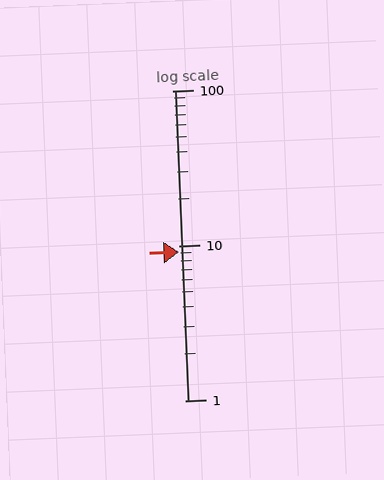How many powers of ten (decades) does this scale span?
The scale spans 2 decades, from 1 to 100.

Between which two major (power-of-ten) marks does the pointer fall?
The pointer is between 1 and 10.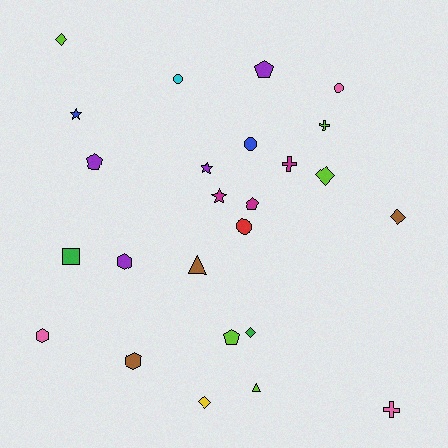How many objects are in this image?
There are 25 objects.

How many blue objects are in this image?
There are 2 blue objects.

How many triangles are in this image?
There are 2 triangles.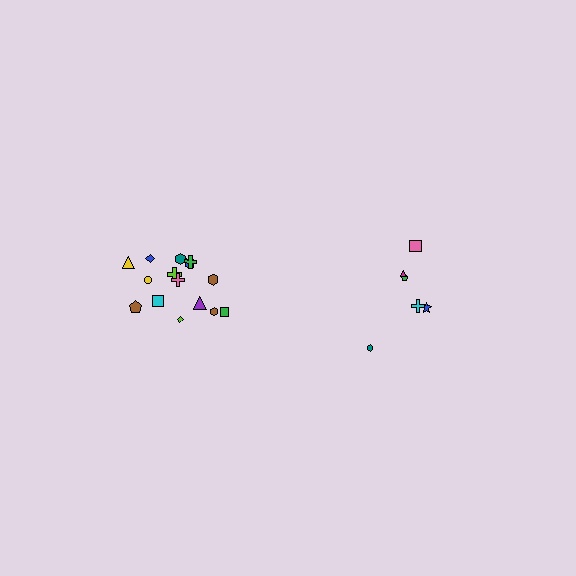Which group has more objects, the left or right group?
The left group.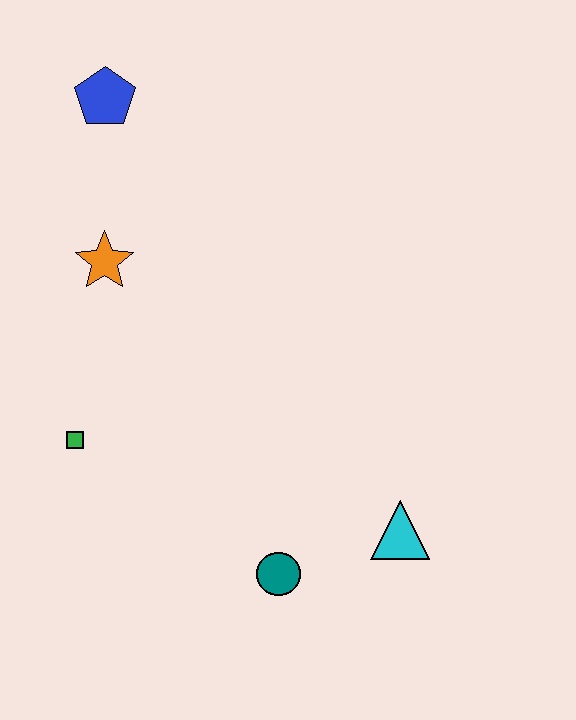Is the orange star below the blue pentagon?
Yes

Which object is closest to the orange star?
The blue pentagon is closest to the orange star.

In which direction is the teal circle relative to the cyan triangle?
The teal circle is to the left of the cyan triangle.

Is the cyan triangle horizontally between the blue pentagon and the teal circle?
No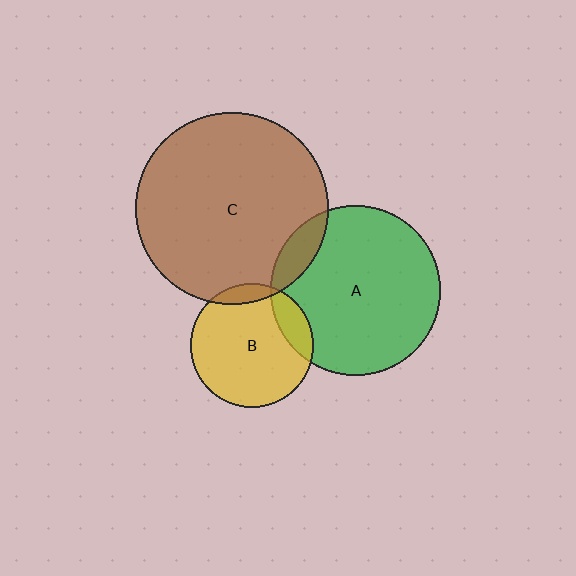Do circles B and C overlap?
Yes.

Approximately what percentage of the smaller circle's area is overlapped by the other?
Approximately 10%.